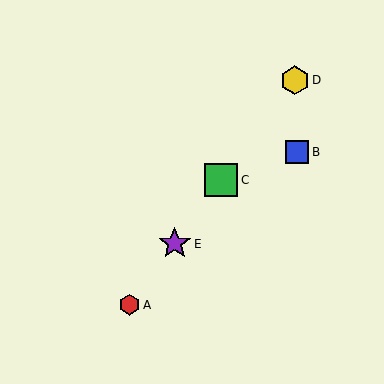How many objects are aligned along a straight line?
4 objects (A, C, D, E) are aligned along a straight line.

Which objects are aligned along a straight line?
Objects A, C, D, E are aligned along a straight line.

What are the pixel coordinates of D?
Object D is at (295, 80).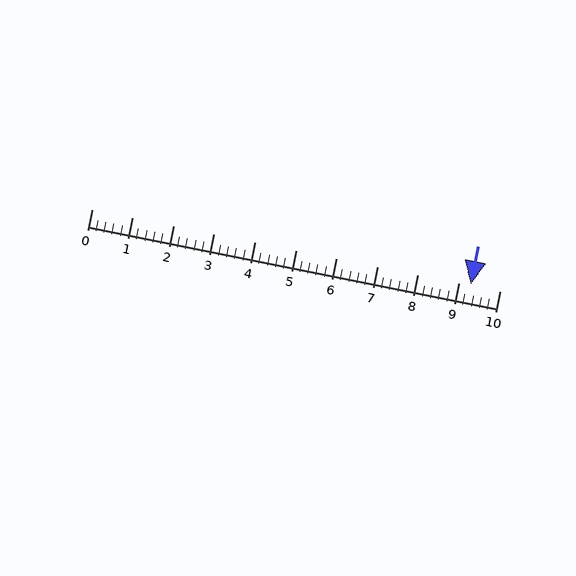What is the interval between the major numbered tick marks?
The major tick marks are spaced 1 units apart.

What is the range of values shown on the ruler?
The ruler shows values from 0 to 10.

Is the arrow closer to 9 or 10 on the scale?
The arrow is closer to 9.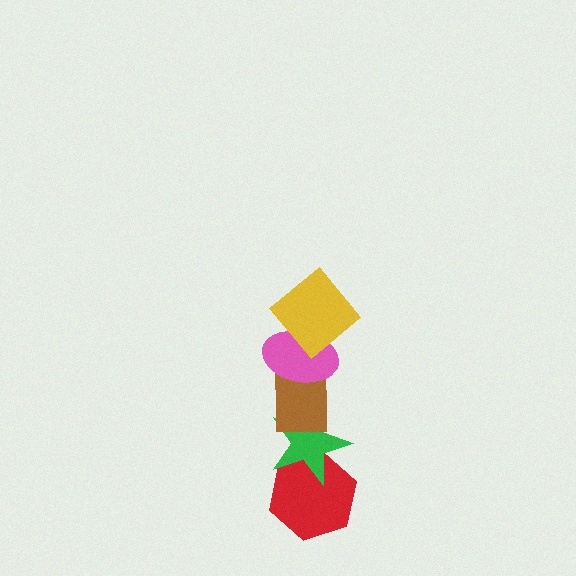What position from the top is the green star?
The green star is 4th from the top.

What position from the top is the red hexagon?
The red hexagon is 5th from the top.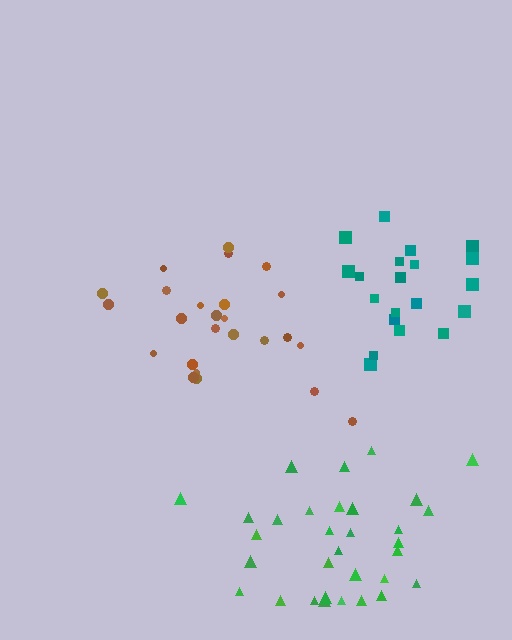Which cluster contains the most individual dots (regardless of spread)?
Green (32).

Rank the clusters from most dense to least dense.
brown, green, teal.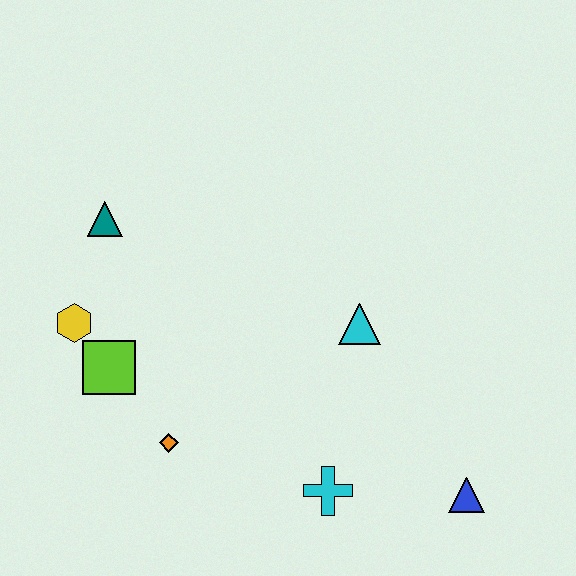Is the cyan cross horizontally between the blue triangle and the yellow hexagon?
Yes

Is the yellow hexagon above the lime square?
Yes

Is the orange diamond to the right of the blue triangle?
No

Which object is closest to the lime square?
The yellow hexagon is closest to the lime square.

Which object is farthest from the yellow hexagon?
The blue triangle is farthest from the yellow hexagon.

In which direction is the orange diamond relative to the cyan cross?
The orange diamond is to the left of the cyan cross.